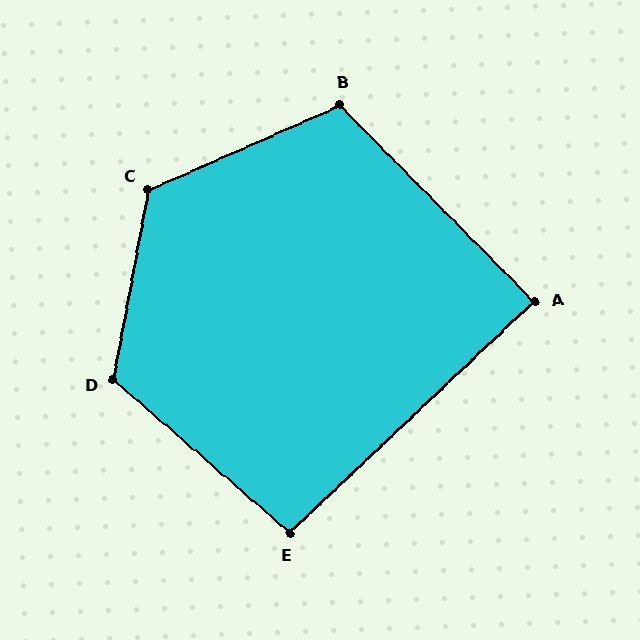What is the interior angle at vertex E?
Approximately 96 degrees (obtuse).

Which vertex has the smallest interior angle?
A, at approximately 89 degrees.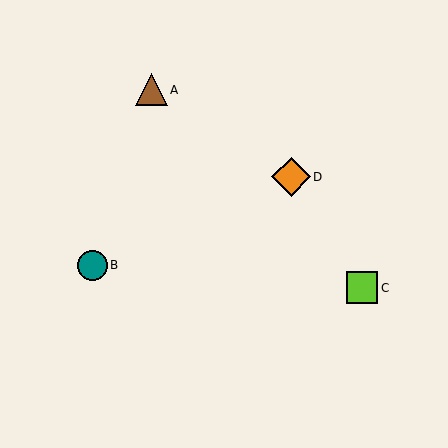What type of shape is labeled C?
Shape C is a lime square.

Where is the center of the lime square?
The center of the lime square is at (362, 288).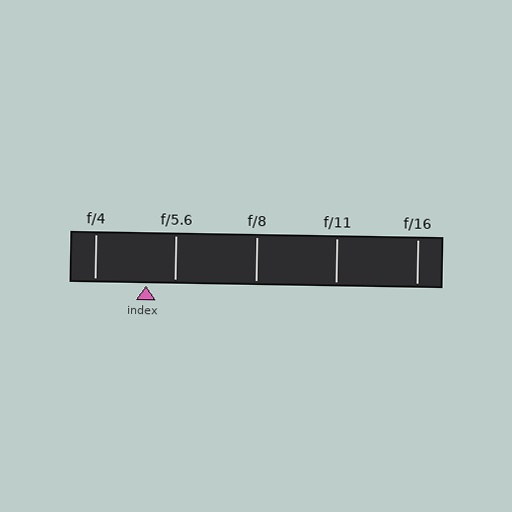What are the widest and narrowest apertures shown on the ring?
The widest aperture shown is f/4 and the narrowest is f/16.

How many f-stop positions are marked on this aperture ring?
There are 5 f-stop positions marked.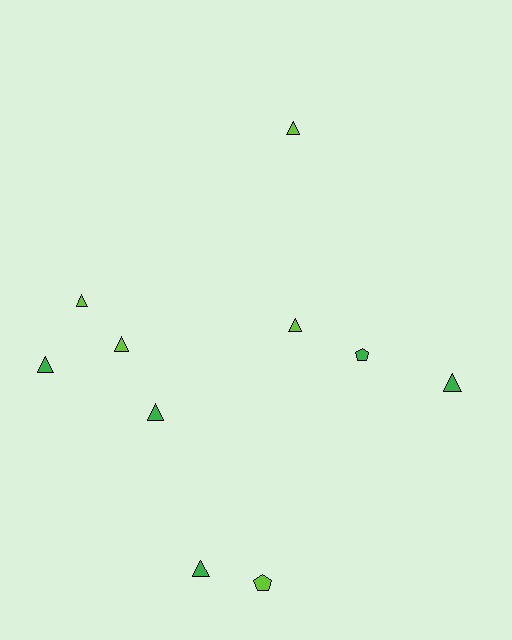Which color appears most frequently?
Green, with 5 objects.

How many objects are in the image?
There are 10 objects.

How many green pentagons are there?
There is 1 green pentagon.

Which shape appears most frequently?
Triangle, with 8 objects.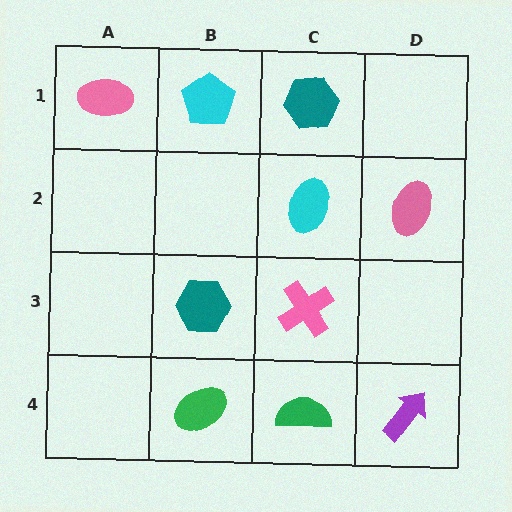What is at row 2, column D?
A pink ellipse.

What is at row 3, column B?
A teal hexagon.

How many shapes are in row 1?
3 shapes.